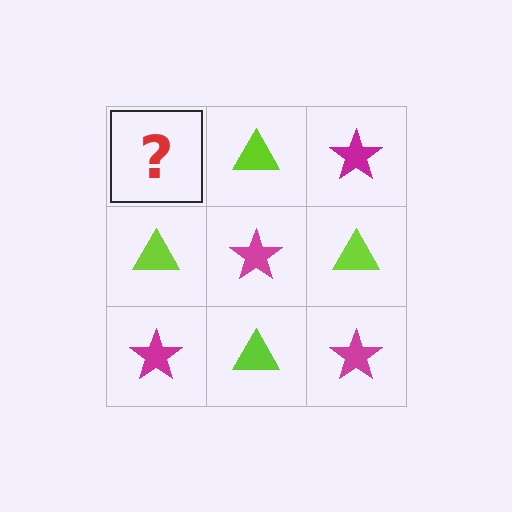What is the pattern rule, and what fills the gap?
The rule is that it alternates magenta star and lime triangle in a checkerboard pattern. The gap should be filled with a magenta star.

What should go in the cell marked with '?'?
The missing cell should contain a magenta star.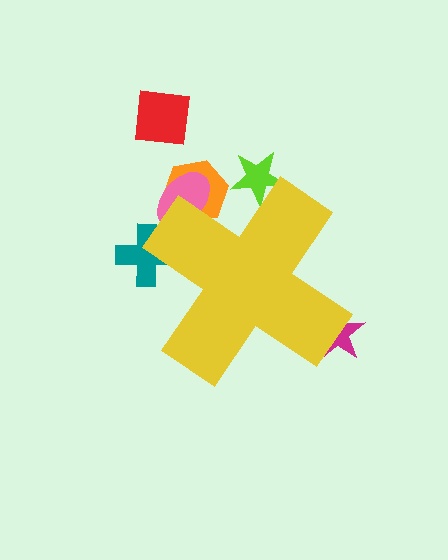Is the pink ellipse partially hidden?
Yes, the pink ellipse is partially hidden behind the yellow cross.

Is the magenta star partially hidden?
Yes, the magenta star is partially hidden behind the yellow cross.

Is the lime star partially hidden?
Yes, the lime star is partially hidden behind the yellow cross.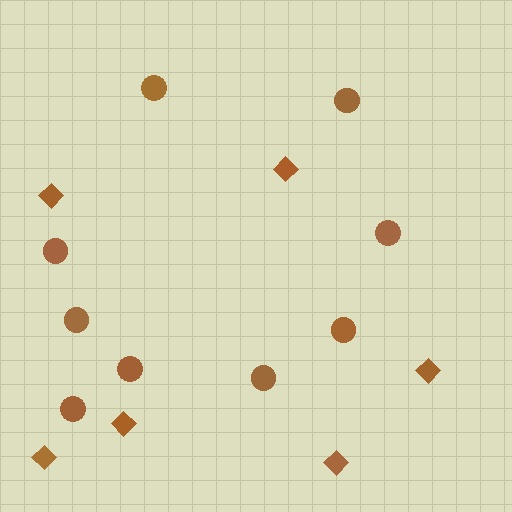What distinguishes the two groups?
There are 2 groups: one group of circles (9) and one group of diamonds (6).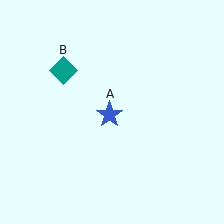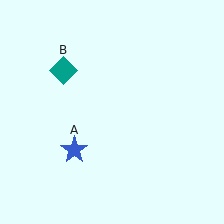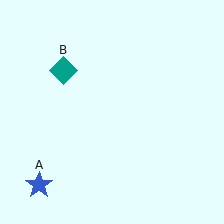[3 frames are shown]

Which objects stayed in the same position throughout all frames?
Teal diamond (object B) remained stationary.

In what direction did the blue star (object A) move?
The blue star (object A) moved down and to the left.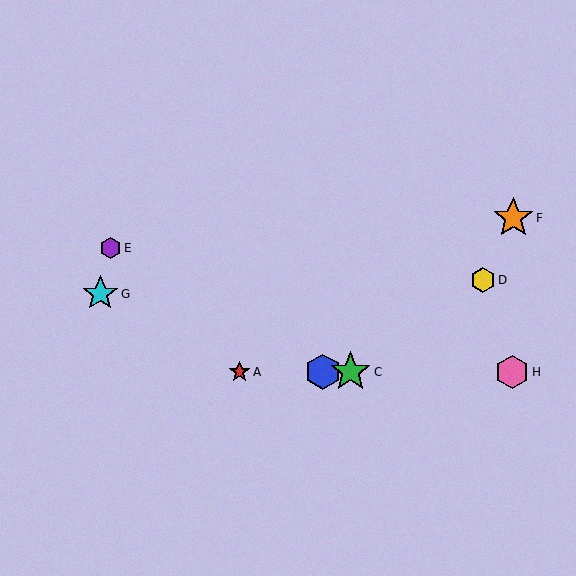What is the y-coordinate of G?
Object G is at y≈294.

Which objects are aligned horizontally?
Objects A, B, C, H are aligned horizontally.